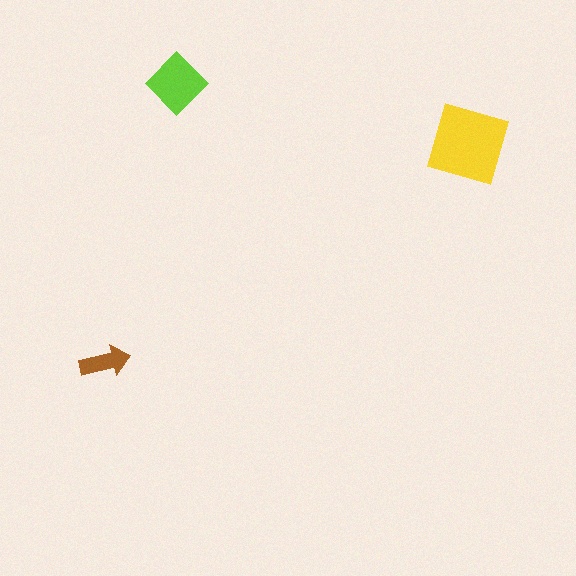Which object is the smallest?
The brown arrow.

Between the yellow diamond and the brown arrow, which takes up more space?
The yellow diamond.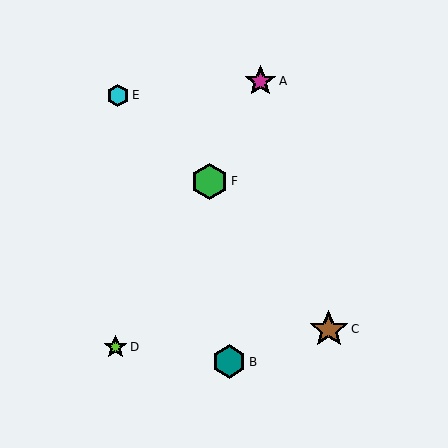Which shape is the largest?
The brown star (labeled C) is the largest.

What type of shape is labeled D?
Shape D is a lime star.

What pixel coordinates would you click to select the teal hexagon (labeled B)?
Click at (229, 362) to select the teal hexagon B.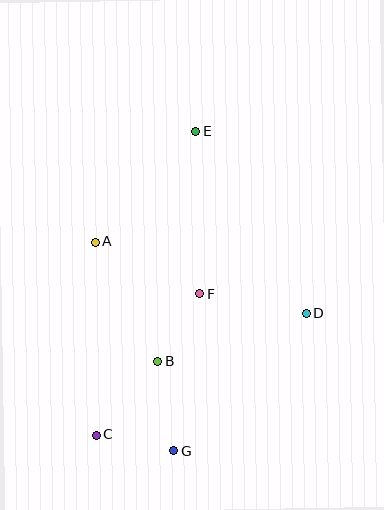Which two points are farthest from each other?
Points E and G are farthest from each other.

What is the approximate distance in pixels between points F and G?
The distance between F and G is approximately 159 pixels.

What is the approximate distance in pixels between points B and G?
The distance between B and G is approximately 91 pixels.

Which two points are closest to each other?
Points C and G are closest to each other.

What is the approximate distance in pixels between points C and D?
The distance between C and D is approximately 243 pixels.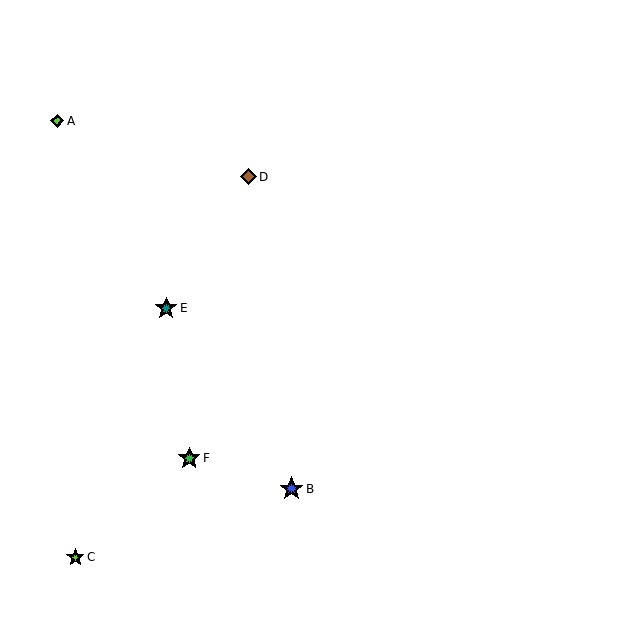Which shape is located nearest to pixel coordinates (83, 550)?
The lime star (labeled C) at (75, 557) is nearest to that location.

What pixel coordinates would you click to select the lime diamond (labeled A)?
Click at (57, 121) to select the lime diamond A.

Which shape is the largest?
The blue star (labeled B) is the largest.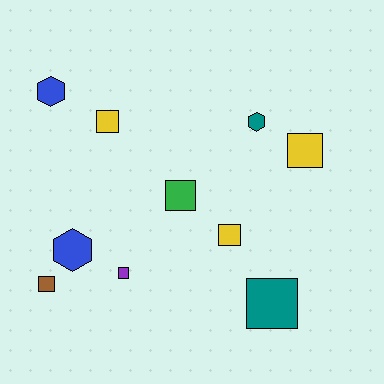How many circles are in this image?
There are no circles.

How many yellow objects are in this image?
There are 3 yellow objects.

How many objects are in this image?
There are 10 objects.